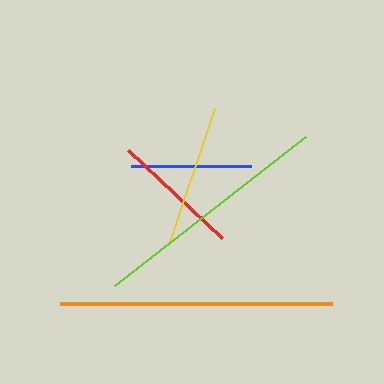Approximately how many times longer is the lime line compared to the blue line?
The lime line is approximately 2.0 times the length of the blue line.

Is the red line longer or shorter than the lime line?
The lime line is longer than the red line.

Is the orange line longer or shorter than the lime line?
The orange line is longer than the lime line.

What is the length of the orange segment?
The orange segment is approximately 272 pixels long.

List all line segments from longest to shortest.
From longest to shortest: orange, lime, yellow, red, blue.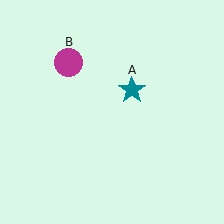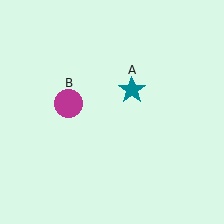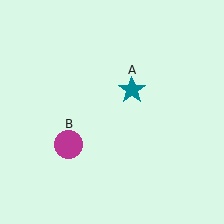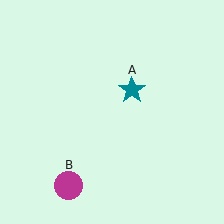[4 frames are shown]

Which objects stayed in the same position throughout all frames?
Teal star (object A) remained stationary.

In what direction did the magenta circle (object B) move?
The magenta circle (object B) moved down.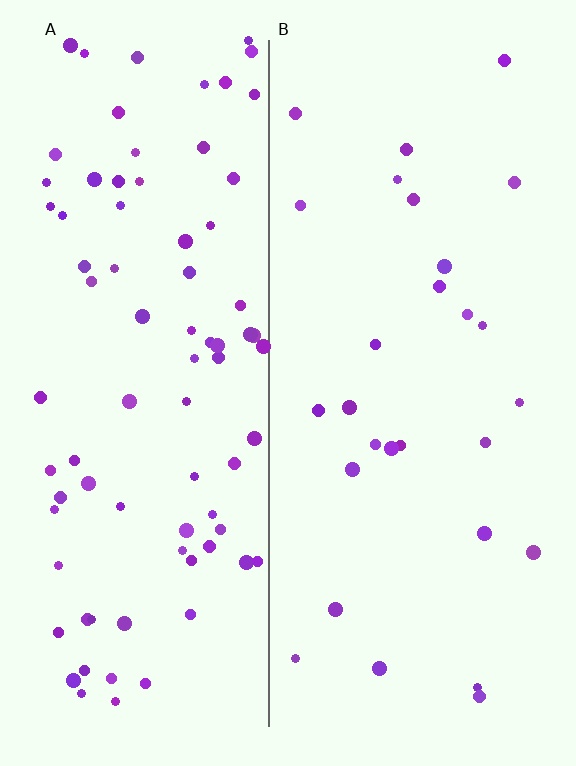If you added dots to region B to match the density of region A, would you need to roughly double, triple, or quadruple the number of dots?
Approximately triple.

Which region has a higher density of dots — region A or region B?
A (the left).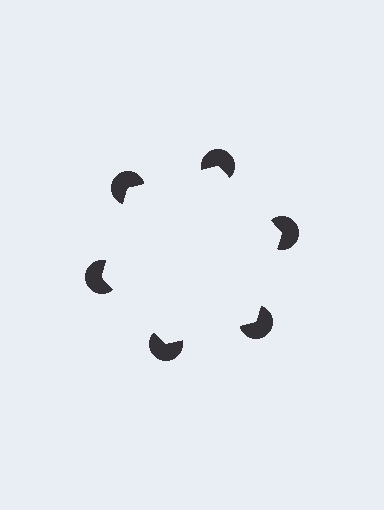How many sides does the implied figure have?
6 sides.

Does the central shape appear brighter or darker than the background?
It typically appears slightly brighter than the background, even though no actual brightness change is drawn.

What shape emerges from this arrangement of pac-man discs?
An illusory hexagon — its edges are inferred from the aligned wedge cuts in the pac-man discs, not physically drawn.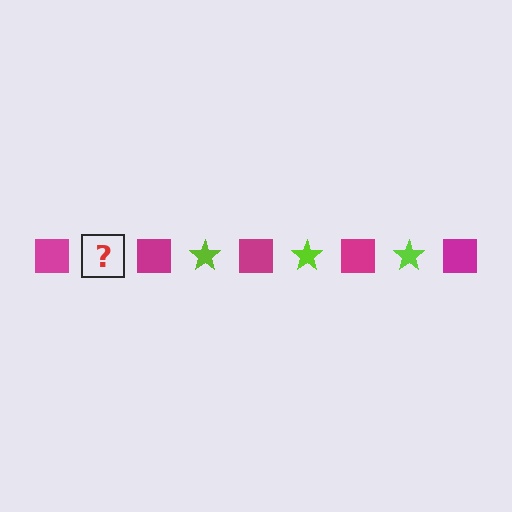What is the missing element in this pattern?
The missing element is a lime star.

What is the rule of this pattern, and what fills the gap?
The rule is that the pattern alternates between magenta square and lime star. The gap should be filled with a lime star.